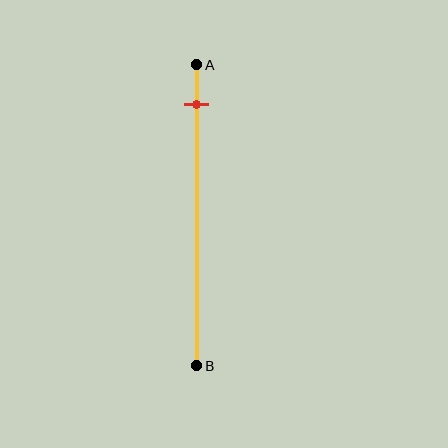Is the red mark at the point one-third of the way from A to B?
No, the mark is at about 15% from A, not at the 33% one-third point.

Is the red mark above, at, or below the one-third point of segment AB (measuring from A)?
The red mark is above the one-third point of segment AB.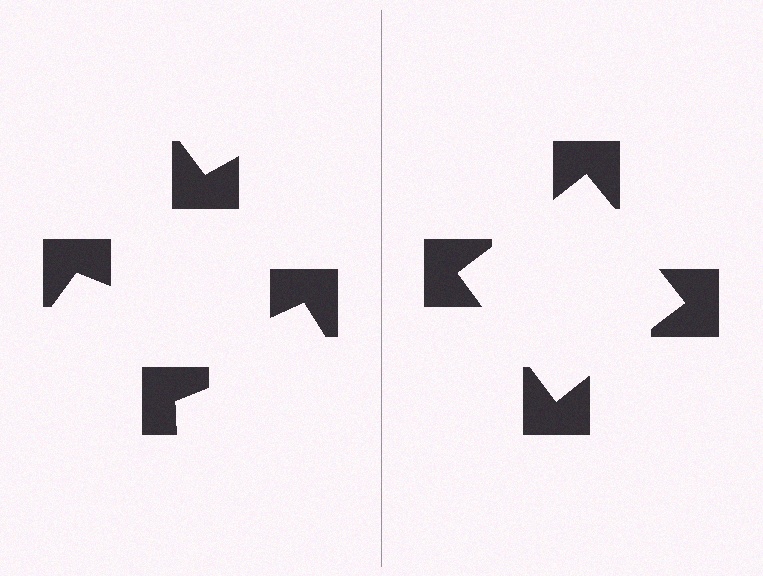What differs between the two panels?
The notched squares are positioned identically on both sides; only the wedge orientations differ. On the right they align to a square; on the left they are misaligned.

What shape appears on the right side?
An illusory square.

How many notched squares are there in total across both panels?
8 — 4 on each side.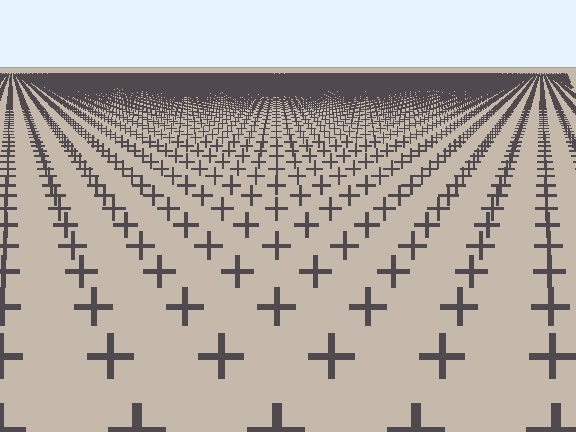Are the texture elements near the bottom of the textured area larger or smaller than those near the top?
Larger. Near the bottom, elements are closer to the viewer and appear at a bigger on-screen size.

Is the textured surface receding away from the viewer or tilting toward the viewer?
The surface is receding away from the viewer. Texture elements get smaller and denser toward the top.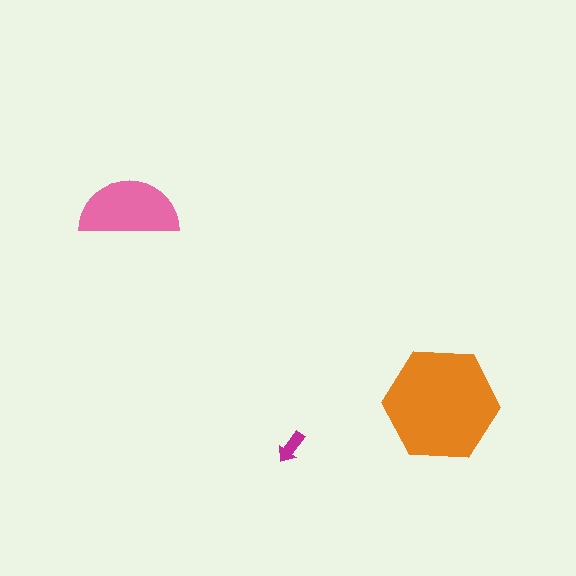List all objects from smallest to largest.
The magenta arrow, the pink semicircle, the orange hexagon.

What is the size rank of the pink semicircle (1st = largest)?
2nd.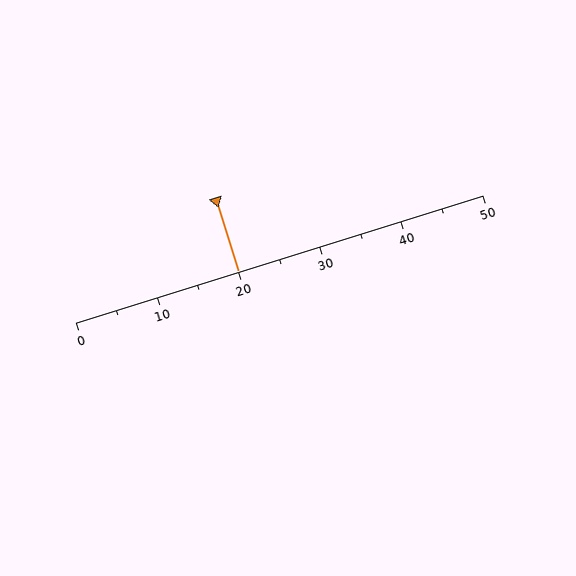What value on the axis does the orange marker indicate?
The marker indicates approximately 20.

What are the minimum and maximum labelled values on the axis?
The axis runs from 0 to 50.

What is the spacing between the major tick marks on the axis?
The major ticks are spaced 10 apart.